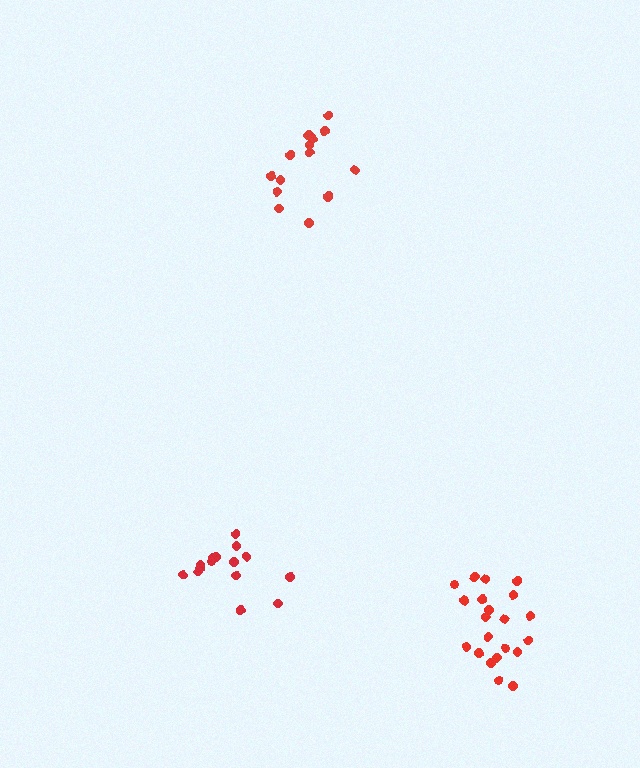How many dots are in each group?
Group 1: 21 dots, Group 2: 15 dots, Group 3: 15 dots (51 total).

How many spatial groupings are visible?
There are 3 spatial groupings.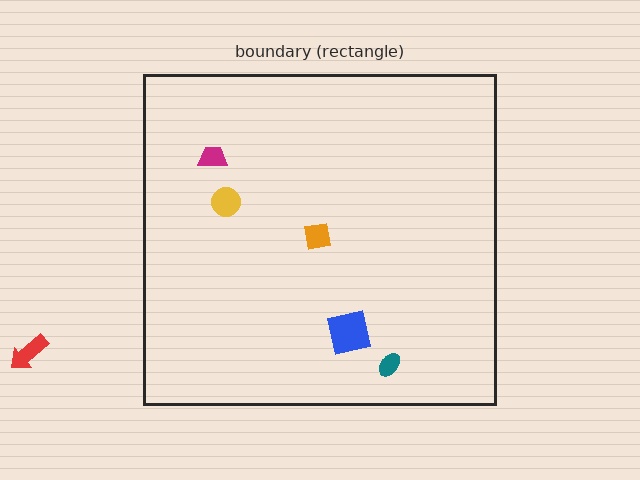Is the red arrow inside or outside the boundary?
Outside.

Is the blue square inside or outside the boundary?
Inside.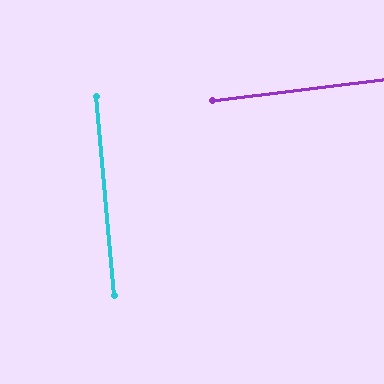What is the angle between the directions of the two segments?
Approximately 88 degrees.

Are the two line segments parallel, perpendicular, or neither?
Perpendicular — they meet at approximately 88°.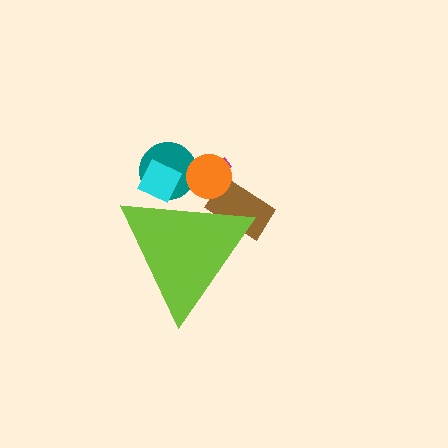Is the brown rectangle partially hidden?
Yes, the brown rectangle is partially hidden behind the lime triangle.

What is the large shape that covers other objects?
A lime triangle.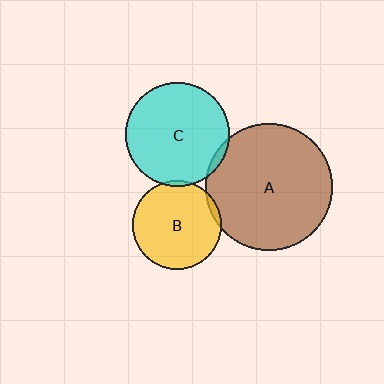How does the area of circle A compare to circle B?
Approximately 2.1 times.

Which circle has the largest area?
Circle A (brown).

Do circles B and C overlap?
Yes.